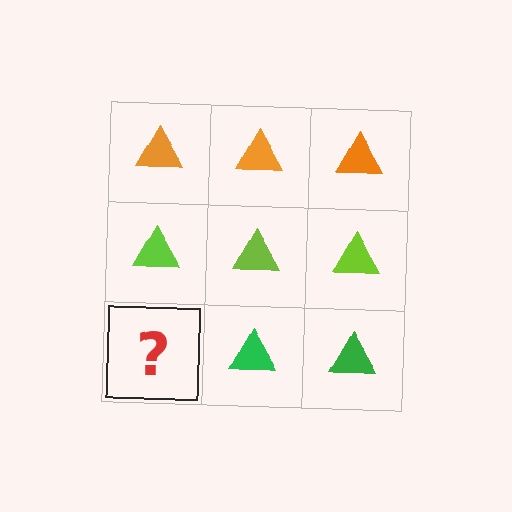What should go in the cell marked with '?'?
The missing cell should contain a green triangle.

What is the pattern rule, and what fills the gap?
The rule is that each row has a consistent color. The gap should be filled with a green triangle.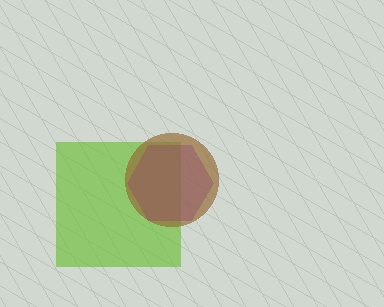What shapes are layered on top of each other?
The layered shapes are: a lime square, a purple hexagon, a brown circle.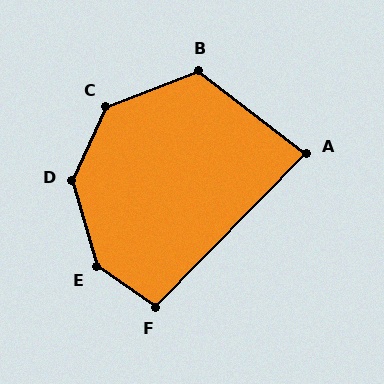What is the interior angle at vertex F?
Approximately 100 degrees (obtuse).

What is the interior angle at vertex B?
Approximately 122 degrees (obtuse).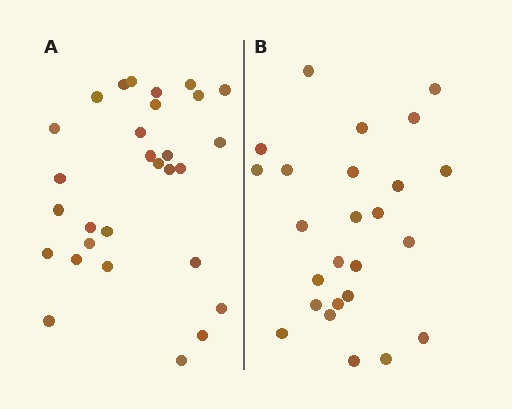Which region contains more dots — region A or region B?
Region A (the left region) has more dots.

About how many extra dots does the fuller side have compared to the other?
Region A has about 4 more dots than region B.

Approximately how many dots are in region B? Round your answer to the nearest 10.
About 20 dots. (The exact count is 25, which rounds to 20.)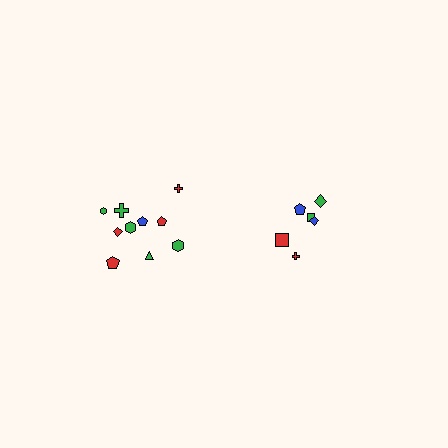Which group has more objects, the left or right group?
The left group.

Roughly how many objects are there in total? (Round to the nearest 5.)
Roughly 15 objects in total.